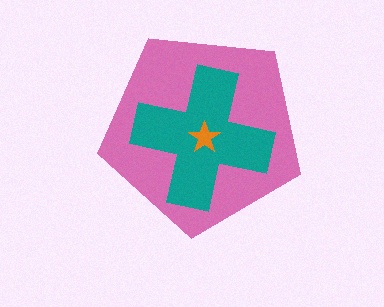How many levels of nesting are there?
3.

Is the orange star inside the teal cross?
Yes.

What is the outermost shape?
The pink pentagon.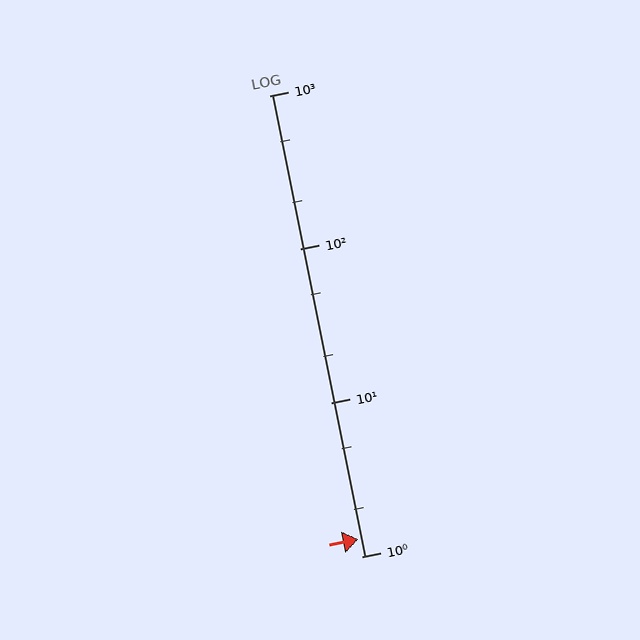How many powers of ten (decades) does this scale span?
The scale spans 3 decades, from 1 to 1000.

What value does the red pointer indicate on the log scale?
The pointer indicates approximately 1.3.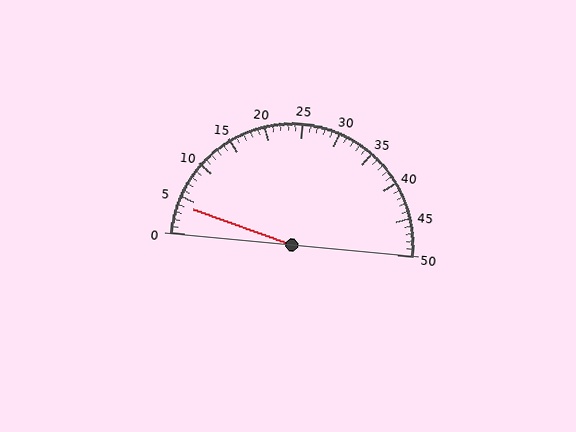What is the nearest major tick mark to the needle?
The nearest major tick mark is 5.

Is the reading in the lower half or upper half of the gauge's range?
The reading is in the lower half of the range (0 to 50).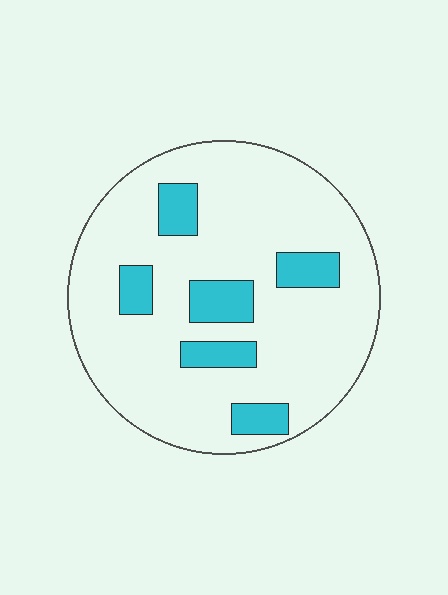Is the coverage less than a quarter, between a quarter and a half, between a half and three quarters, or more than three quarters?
Less than a quarter.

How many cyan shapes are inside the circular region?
6.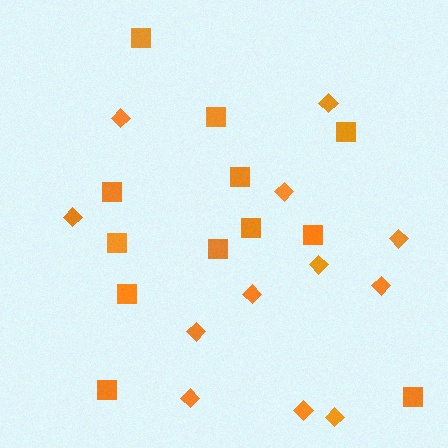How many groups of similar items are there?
There are 2 groups: one group of diamonds (12) and one group of squares (12).